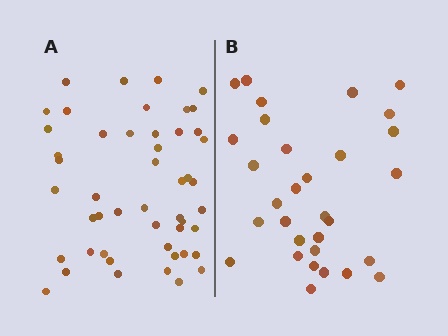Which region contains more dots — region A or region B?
Region A (the left region) has more dots.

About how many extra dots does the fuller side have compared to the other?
Region A has approximately 20 more dots than region B.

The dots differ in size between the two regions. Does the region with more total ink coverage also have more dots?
No. Region B has more total ink coverage because its dots are larger, but region A actually contains more individual dots. Total area can be misleading — the number of items is what matters here.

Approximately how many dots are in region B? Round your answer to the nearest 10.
About 30 dots. (The exact count is 31, which rounds to 30.)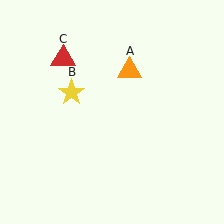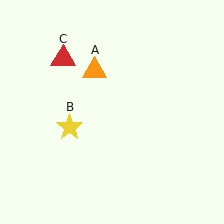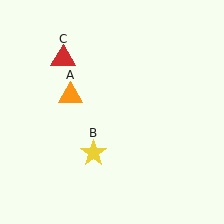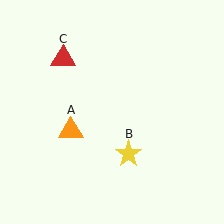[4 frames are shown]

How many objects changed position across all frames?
2 objects changed position: orange triangle (object A), yellow star (object B).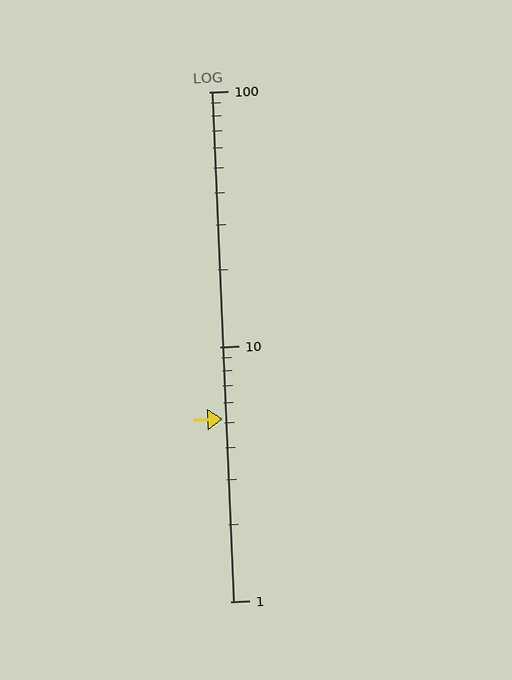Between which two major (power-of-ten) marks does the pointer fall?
The pointer is between 1 and 10.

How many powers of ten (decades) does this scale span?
The scale spans 2 decades, from 1 to 100.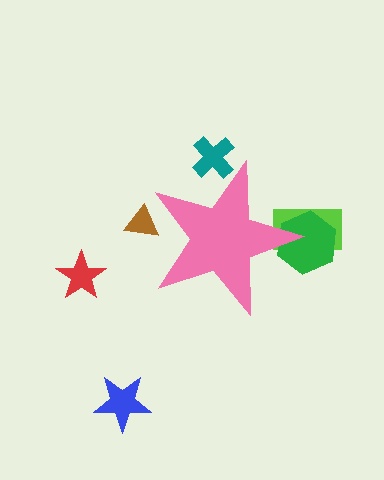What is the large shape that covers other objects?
A pink star.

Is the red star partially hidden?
No, the red star is fully visible.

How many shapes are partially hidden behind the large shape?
4 shapes are partially hidden.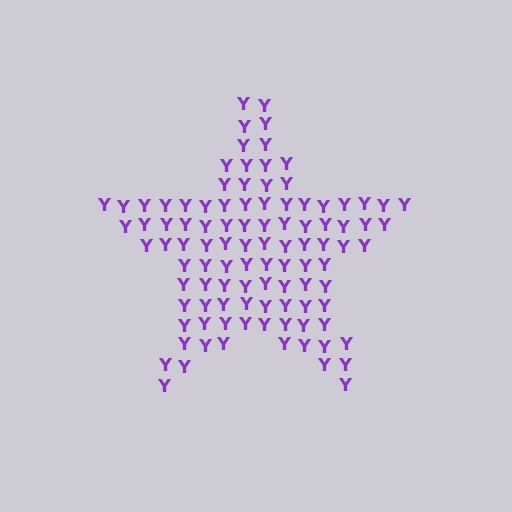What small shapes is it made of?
It is made of small letter Y's.